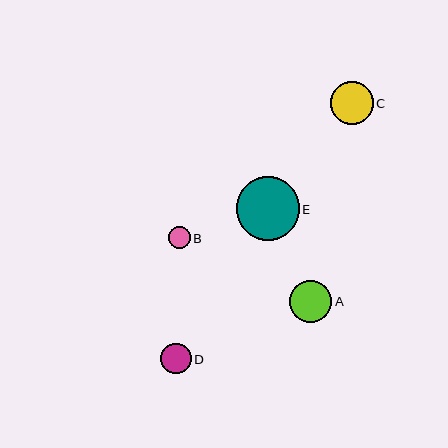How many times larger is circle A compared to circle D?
Circle A is approximately 1.4 times the size of circle D.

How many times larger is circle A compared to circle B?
Circle A is approximately 1.9 times the size of circle B.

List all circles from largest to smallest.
From largest to smallest: E, C, A, D, B.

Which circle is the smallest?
Circle B is the smallest with a size of approximately 22 pixels.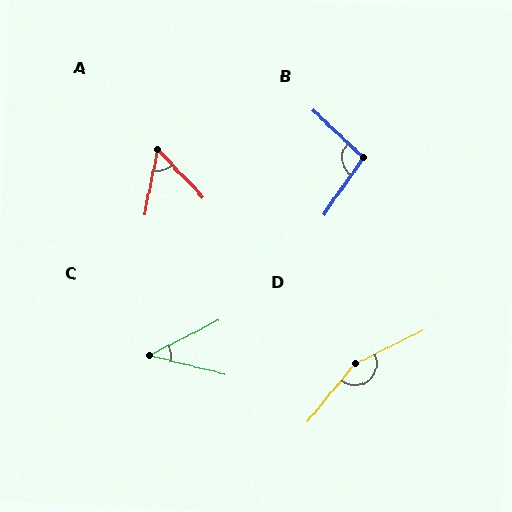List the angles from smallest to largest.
C (41°), A (54°), B (98°), D (156°).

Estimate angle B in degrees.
Approximately 98 degrees.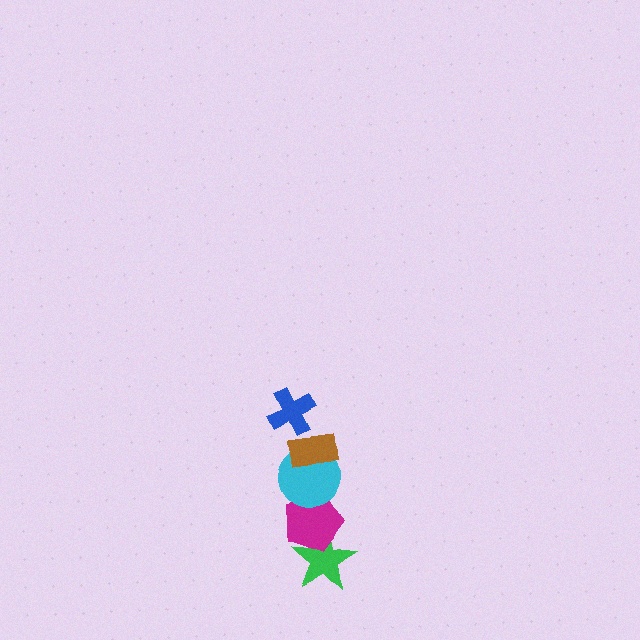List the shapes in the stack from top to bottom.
From top to bottom: the blue cross, the brown rectangle, the cyan circle, the magenta pentagon, the green star.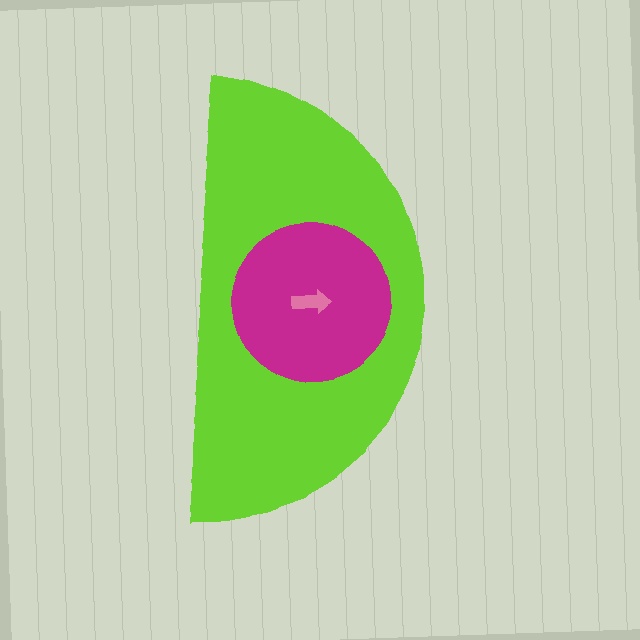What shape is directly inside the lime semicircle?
The magenta circle.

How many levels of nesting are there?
3.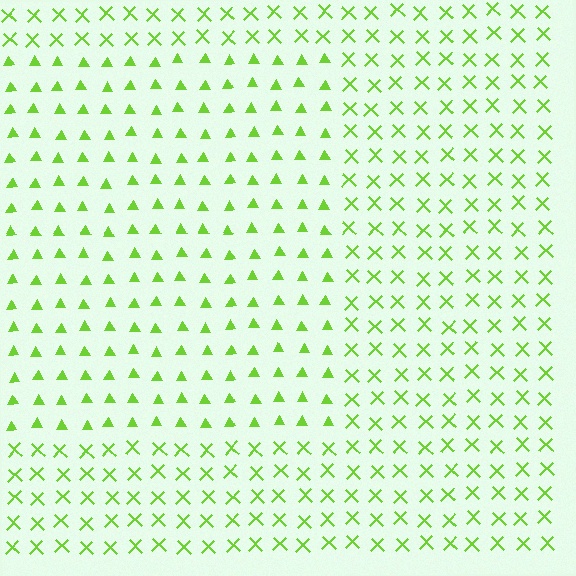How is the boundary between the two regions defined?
The boundary is defined by a change in element shape: triangles inside vs. X marks outside. All elements share the same color and spacing.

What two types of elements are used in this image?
The image uses triangles inside the rectangle region and X marks outside it.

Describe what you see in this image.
The image is filled with small lime elements arranged in a uniform grid. A rectangle-shaped region contains triangles, while the surrounding area contains X marks. The boundary is defined purely by the change in element shape.